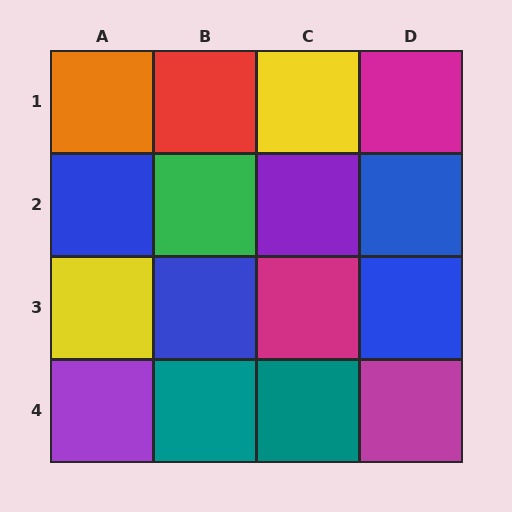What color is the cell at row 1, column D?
Magenta.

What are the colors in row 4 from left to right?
Purple, teal, teal, magenta.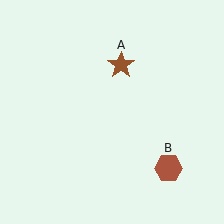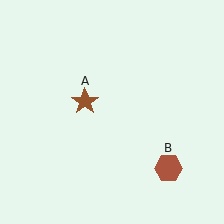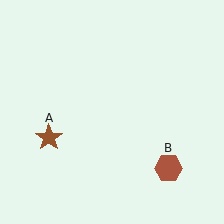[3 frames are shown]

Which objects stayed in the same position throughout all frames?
Brown hexagon (object B) remained stationary.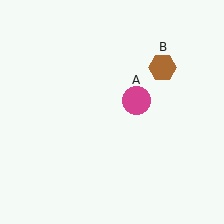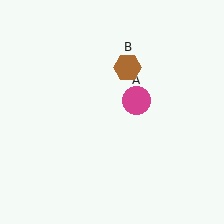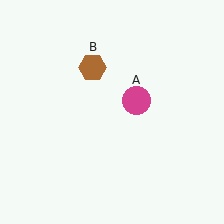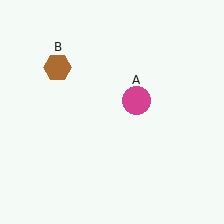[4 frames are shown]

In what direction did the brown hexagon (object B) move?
The brown hexagon (object B) moved left.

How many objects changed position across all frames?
1 object changed position: brown hexagon (object B).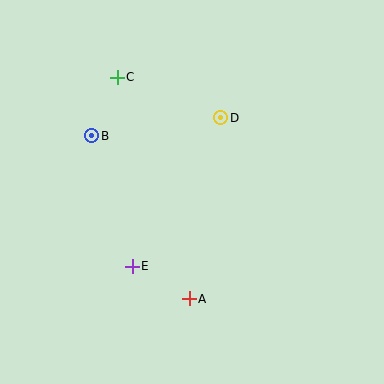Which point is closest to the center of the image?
Point D at (221, 118) is closest to the center.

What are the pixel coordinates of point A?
Point A is at (189, 299).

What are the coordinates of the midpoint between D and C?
The midpoint between D and C is at (169, 98).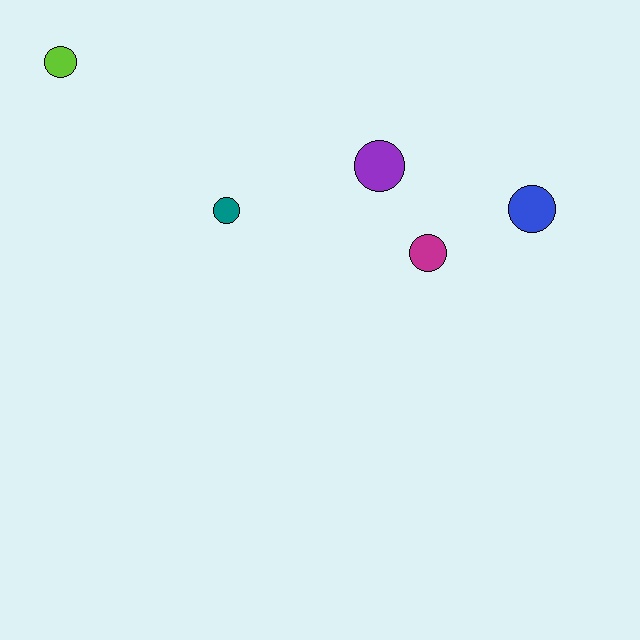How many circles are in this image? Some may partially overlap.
There are 5 circles.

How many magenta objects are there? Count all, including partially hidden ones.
There is 1 magenta object.